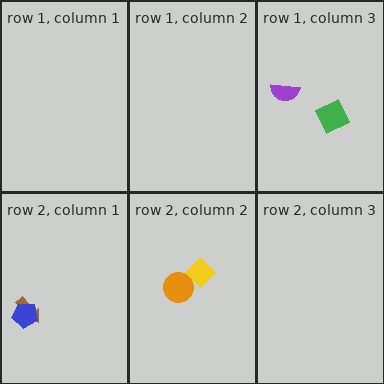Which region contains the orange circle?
The row 2, column 2 region.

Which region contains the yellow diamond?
The row 2, column 2 region.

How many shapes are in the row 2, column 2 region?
2.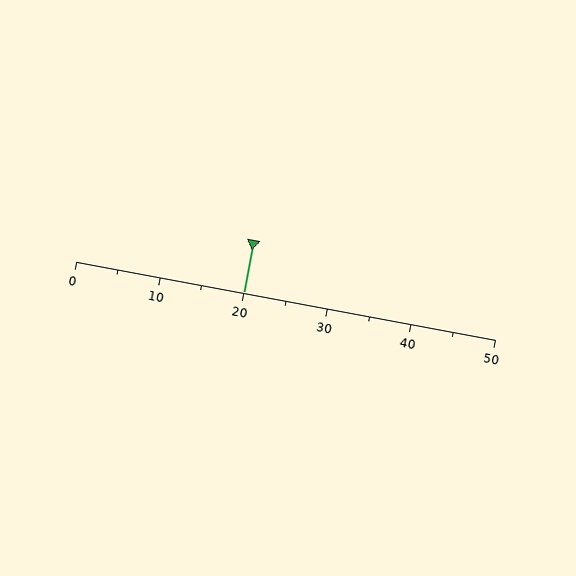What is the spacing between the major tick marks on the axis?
The major ticks are spaced 10 apart.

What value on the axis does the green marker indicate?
The marker indicates approximately 20.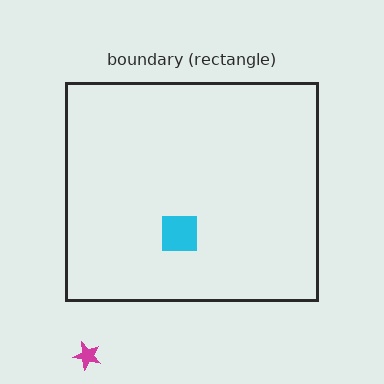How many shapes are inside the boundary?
1 inside, 1 outside.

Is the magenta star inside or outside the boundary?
Outside.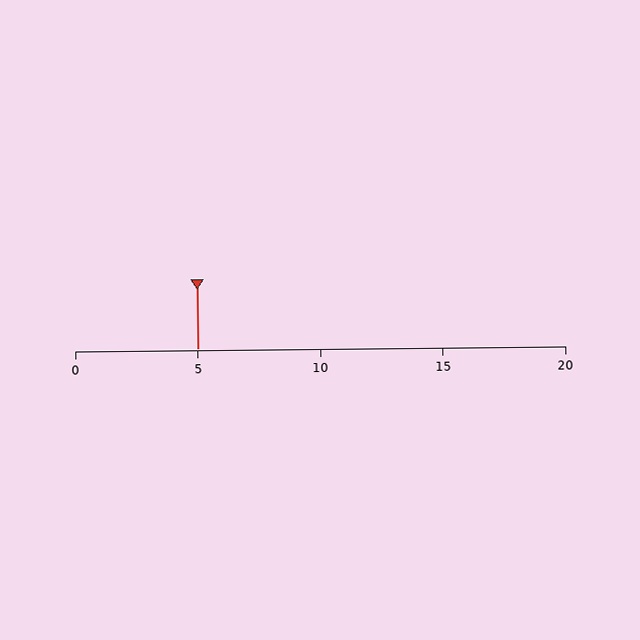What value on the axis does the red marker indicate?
The marker indicates approximately 5.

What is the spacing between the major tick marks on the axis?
The major ticks are spaced 5 apart.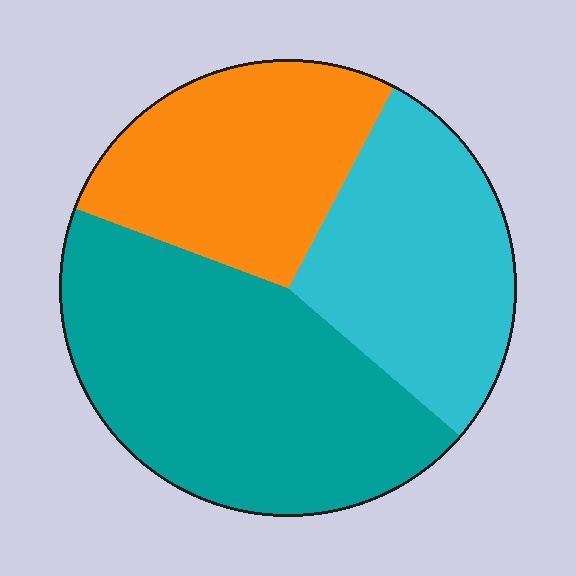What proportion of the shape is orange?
Orange covers roughly 25% of the shape.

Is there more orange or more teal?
Teal.